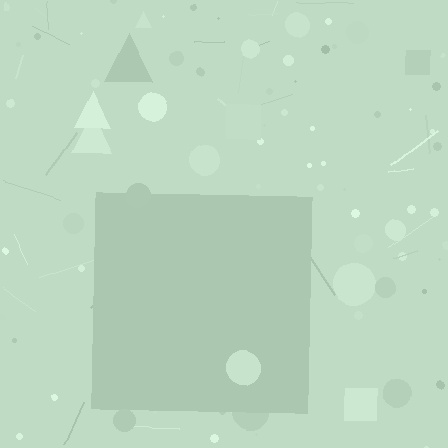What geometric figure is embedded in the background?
A square is embedded in the background.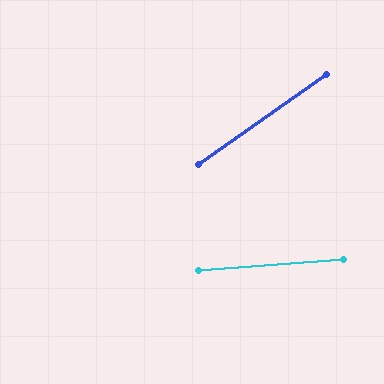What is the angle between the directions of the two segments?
Approximately 31 degrees.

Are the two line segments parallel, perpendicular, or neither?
Neither parallel nor perpendicular — they differ by about 31°.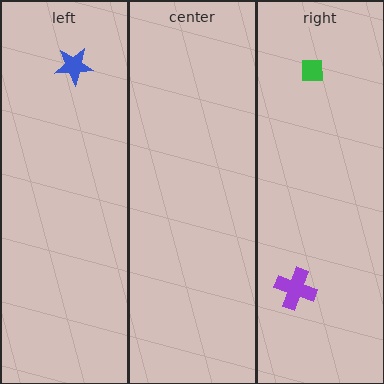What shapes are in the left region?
The blue star.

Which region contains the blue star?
The left region.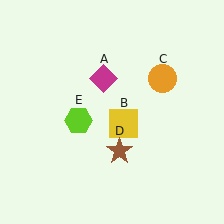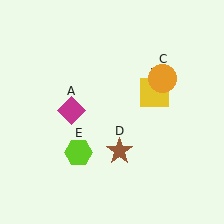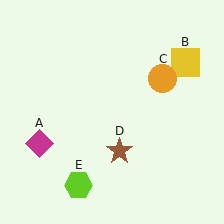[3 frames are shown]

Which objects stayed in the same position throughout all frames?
Orange circle (object C) and brown star (object D) remained stationary.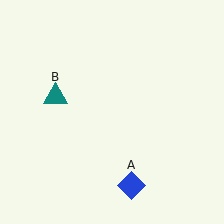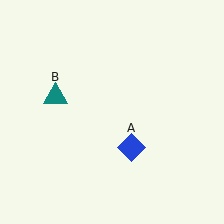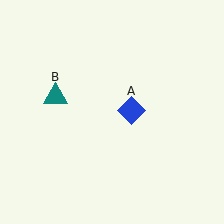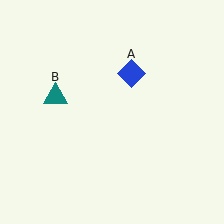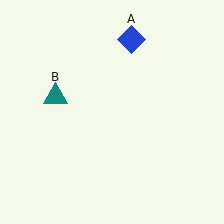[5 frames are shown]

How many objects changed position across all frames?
1 object changed position: blue diamond (object A).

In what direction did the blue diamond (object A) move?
The blue diamond (object A) moved up.